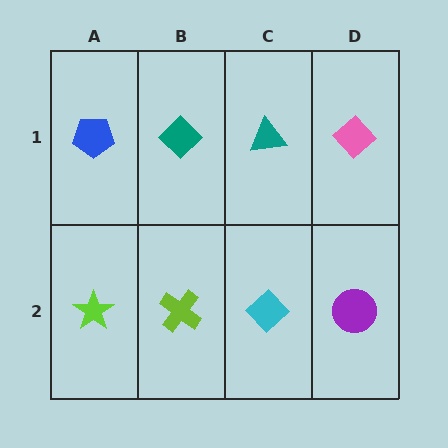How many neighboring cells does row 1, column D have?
2.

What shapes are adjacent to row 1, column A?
A lime star (row 2, column A), a teal diamond (row 1, column B).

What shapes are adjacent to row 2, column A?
A blue pentagon (row 1, column A), a lime cross (row 2, column B).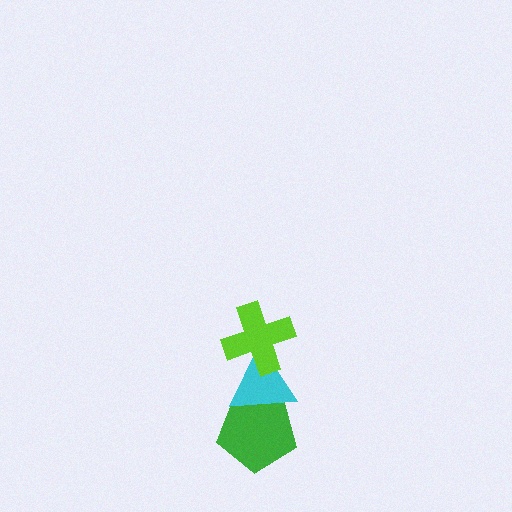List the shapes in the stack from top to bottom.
From top to bottom: the lime cross, the cyan triangle, the green pentagon.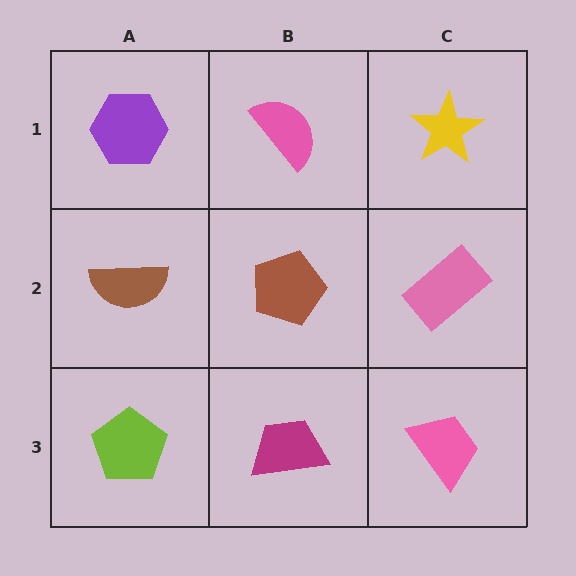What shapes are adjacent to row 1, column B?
A brown pentagon (row 2, column B), a purple hexagon (row 1, column A), a yellow star (row 1, column C).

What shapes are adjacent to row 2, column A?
A purple hexagon (row 1, column A), a lime pentagon (row 3, column A), a brown pentagon (row 2, column B).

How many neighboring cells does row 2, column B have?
4.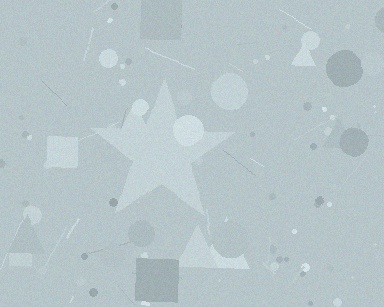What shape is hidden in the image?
A star is hidden in the image.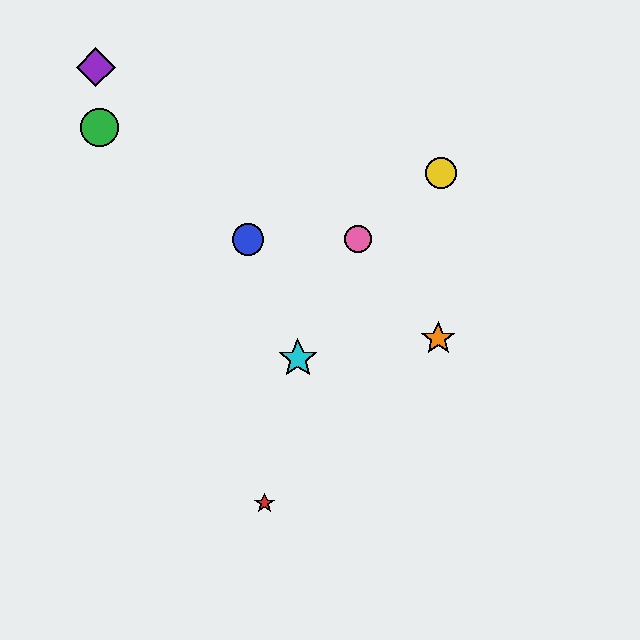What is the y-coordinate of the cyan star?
The cyan star is at y≈358.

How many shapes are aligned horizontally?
2 shapes (the blue circle, the pink circle) are aligned horizontally.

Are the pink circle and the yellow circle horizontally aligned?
No, the pink circle is at y≈239 and the yellow circle is at y≈173.